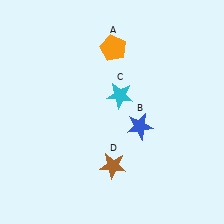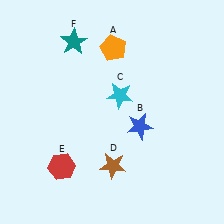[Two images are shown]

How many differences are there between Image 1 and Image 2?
There are 2 differences between the two images.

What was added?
A red hexagon (E), a teal star (F) were added in Image 2.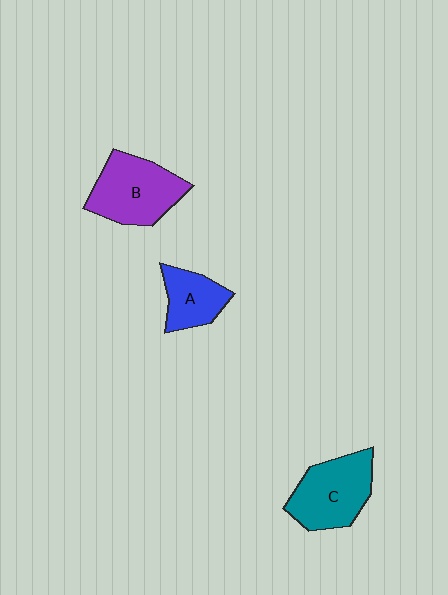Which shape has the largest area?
Shape B (purple).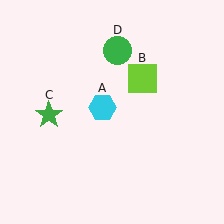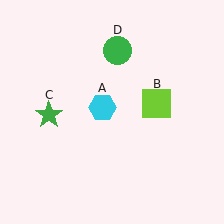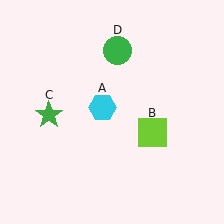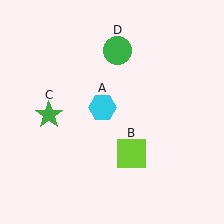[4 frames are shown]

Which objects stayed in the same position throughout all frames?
Cyan hexagon (object A) and green star (object C) and green circle (object D) remained stationary.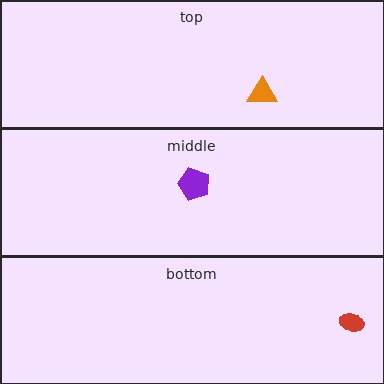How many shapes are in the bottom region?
1.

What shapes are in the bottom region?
The red ellipse.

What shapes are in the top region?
The orange triangle.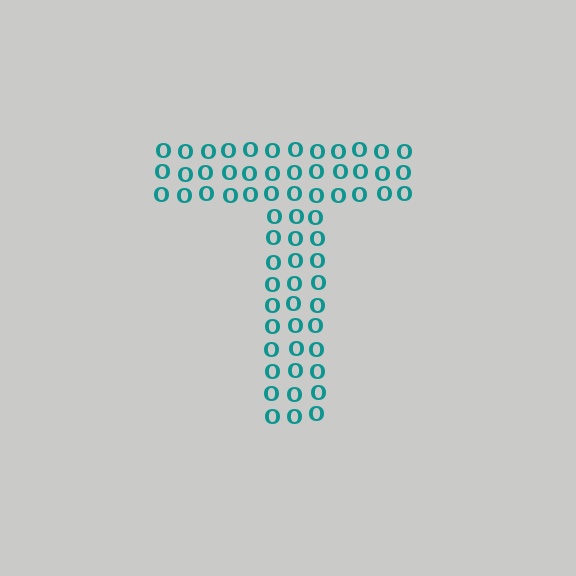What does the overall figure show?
The overall figure shows the letter T.